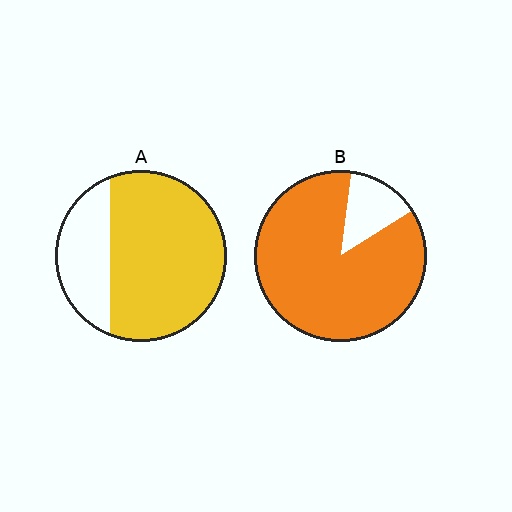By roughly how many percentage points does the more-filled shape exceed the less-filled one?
By roughly 15 percentage points (B over A).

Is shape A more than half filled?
Yes.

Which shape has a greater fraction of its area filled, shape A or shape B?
Shape B.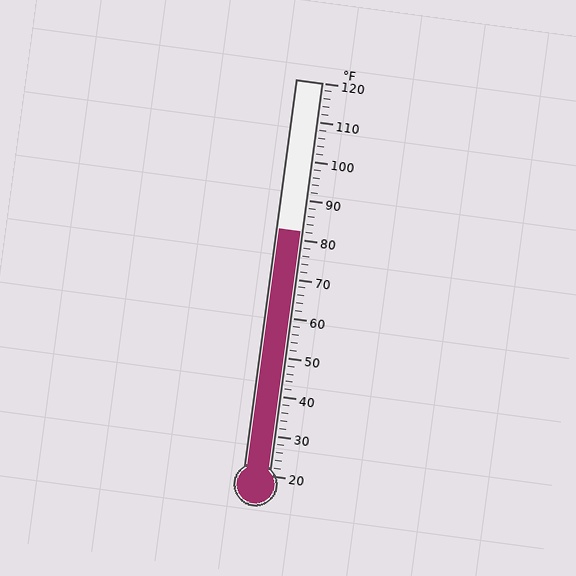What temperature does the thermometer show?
The thermometer shows approximately 82°F.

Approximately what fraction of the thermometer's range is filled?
The thermometer is filled to approximately 60% of its range.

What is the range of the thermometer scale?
The thermometer scale ranges from 20°F to 120°F.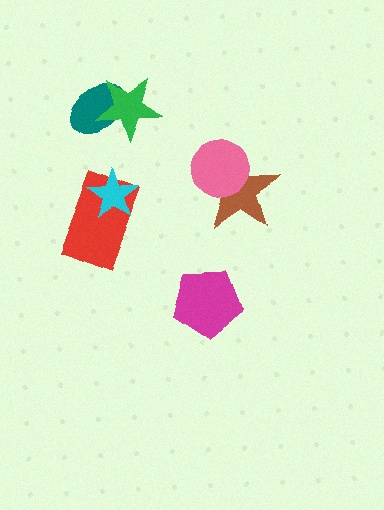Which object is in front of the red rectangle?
The cyan star is in front of the red rectangle.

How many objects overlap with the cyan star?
1 object overlaps with the cyan star.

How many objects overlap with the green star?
1 object overlaps with the green star.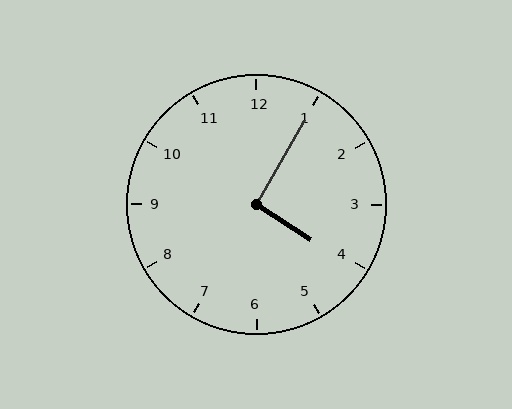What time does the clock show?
4:05.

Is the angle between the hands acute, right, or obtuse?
It is right.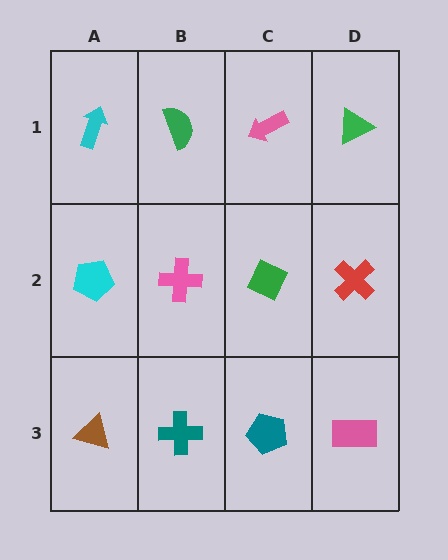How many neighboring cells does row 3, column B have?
3.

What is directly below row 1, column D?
A red cross.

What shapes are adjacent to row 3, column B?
A pink cross (row 2, column B), a brown triangle (row 3, column A), a teal pentagon (row 3, column C).